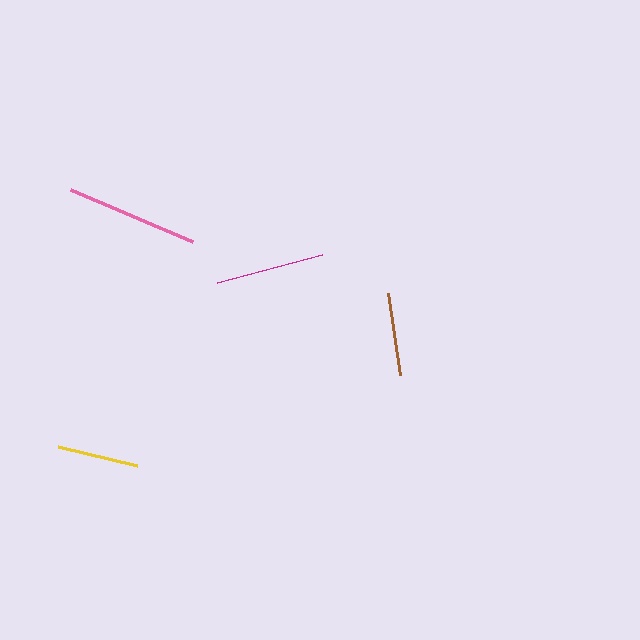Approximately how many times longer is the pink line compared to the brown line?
The pink line is approximately 1.6 times the length of the brown line.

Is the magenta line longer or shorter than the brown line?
The magenta line is longer than the brown line.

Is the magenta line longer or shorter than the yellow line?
The magenta line is longer than the yellow line.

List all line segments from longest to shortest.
From longest to shortest: pink, magenta, brown, yellow.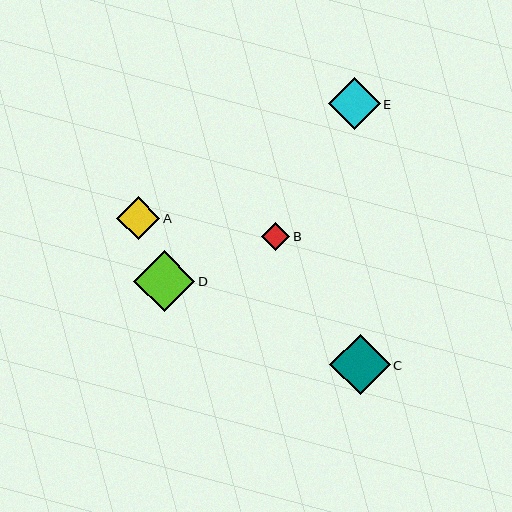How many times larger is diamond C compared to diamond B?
Diamond C is approximately 2.2 times the size of diamond B.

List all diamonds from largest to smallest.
From largest to smallest: D, C, E, A, B.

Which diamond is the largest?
Diamond D is the largest with a size of approximately 61 pixels.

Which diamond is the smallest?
Diamond B is the smallest with a size of approximately 28 pixels.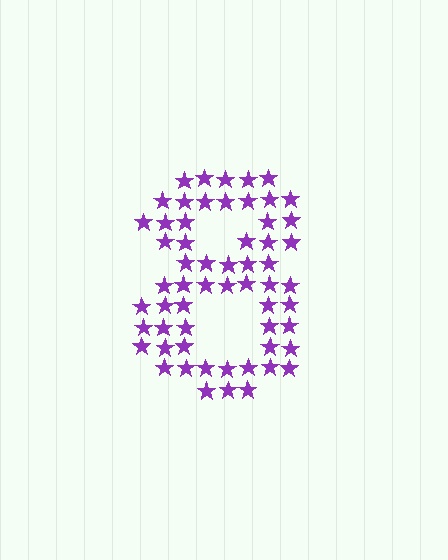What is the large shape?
The large shape is the digit 8.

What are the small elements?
The small elements are stars.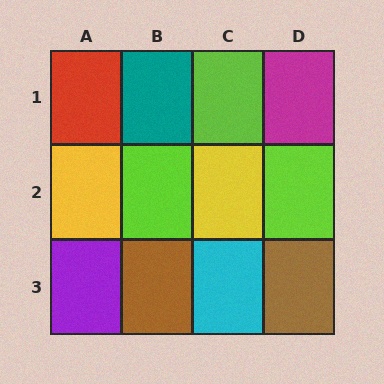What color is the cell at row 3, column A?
Purple.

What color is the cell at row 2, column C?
Yellow.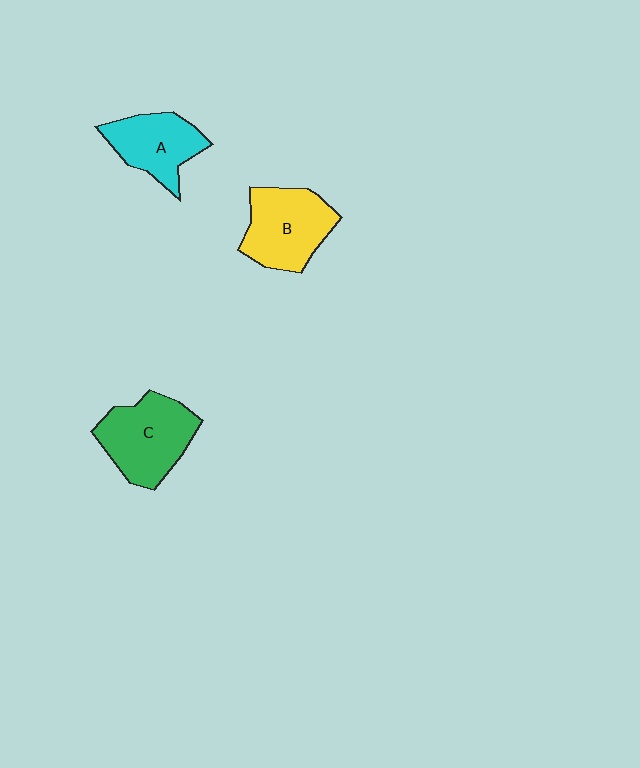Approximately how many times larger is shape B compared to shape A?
Approximately 1.2 times.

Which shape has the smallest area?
Shape A (cyan).